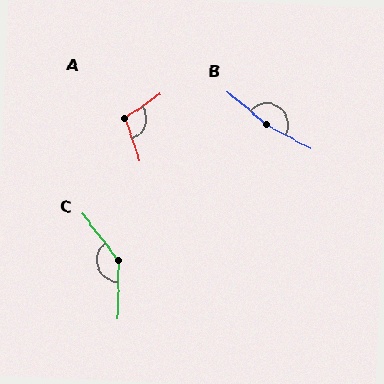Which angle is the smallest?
A, at approximately 106 degrees.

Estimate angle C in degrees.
Approximately 141 degrees.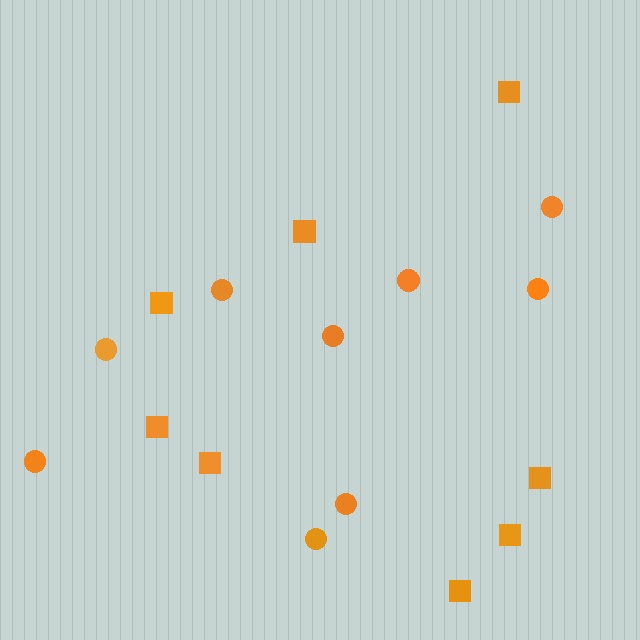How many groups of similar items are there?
There are 2 groups: one group of circles (9) and one group of squares (8).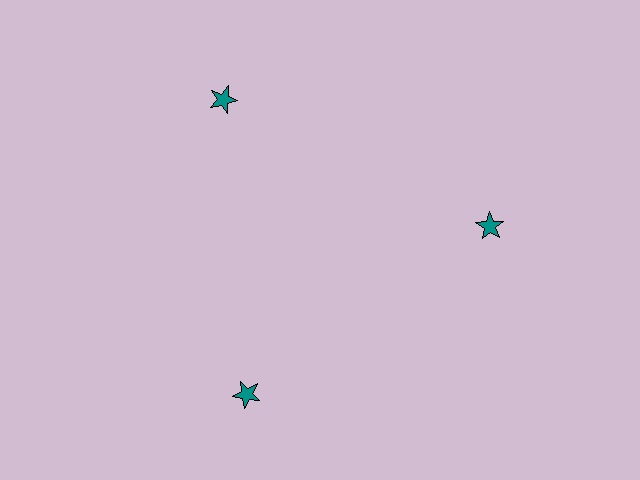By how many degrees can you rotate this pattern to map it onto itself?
The pattern maps onto itself every 120 degrees of rotation.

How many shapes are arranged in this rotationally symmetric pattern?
There are 3 shapes, arranged in 3 groups of 1.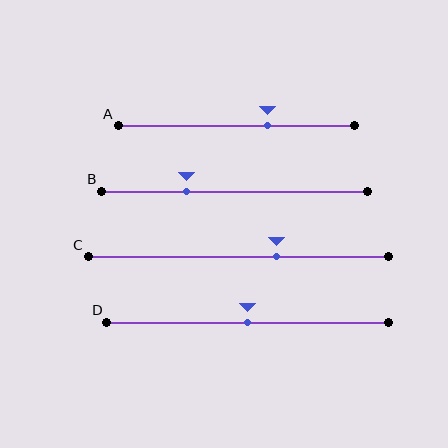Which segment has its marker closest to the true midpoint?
Segment D has its marker closest to the true midpoint.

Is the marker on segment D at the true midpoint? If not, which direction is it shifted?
Yes, the marker on segment D is at the true midpoint.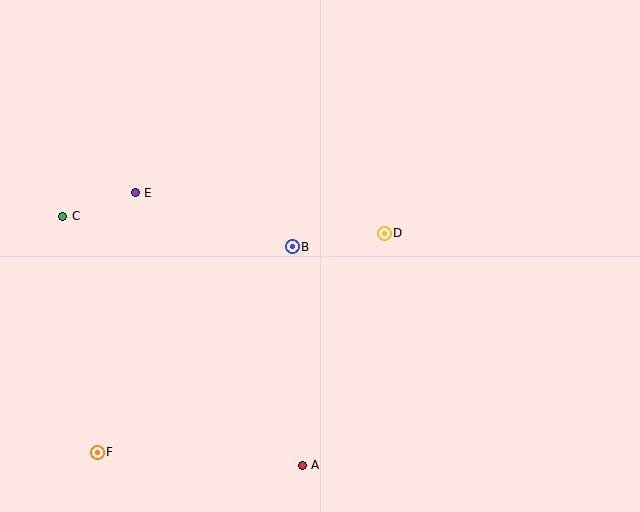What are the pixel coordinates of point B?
Point B is at (292, 247).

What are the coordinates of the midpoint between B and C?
The midpoint between B and C is at (177, 231).